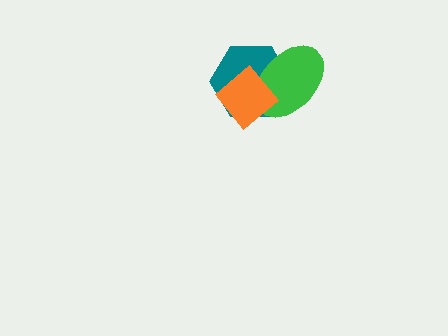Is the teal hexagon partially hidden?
Yes, it is partially covered by another shape.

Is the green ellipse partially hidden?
Yes, it is partially covered by another shape.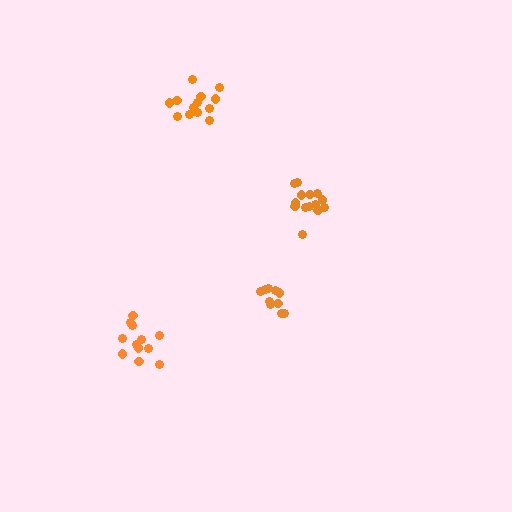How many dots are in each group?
Group 1: 12 dots, Group 2: 13 dots, Group 3: 10 dots, Group 4: 14 dots (49 total).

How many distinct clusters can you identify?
There are 4 distinct clusters.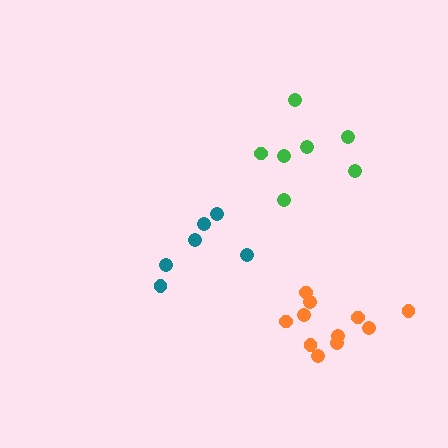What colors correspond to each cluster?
The clusters are colored: orange, teal, green.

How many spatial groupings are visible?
There are 3 spatial groupings.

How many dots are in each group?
Group 1: 11 dots, Group 2: 6 dots, Group 3: 7 dots (24 total).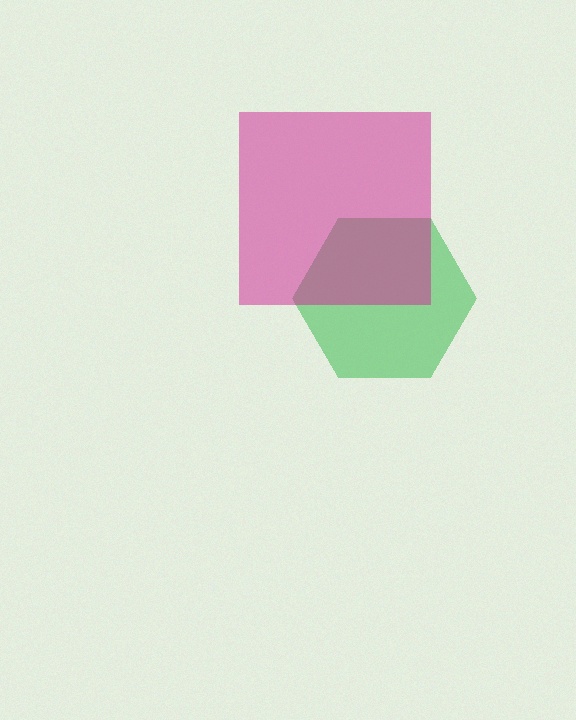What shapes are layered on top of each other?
The layered shapes are: a green hexagon, a magenta square.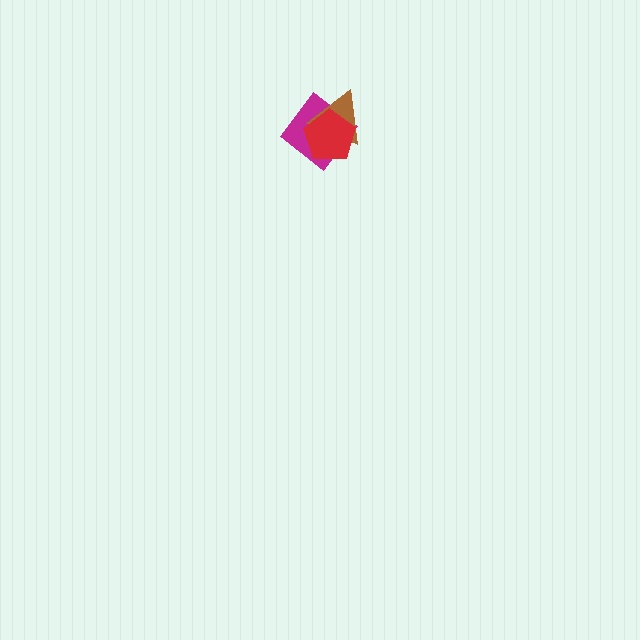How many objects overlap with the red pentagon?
2 objects overlap with the red pentagon.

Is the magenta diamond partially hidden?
Yes, it is partially covered by another shape.